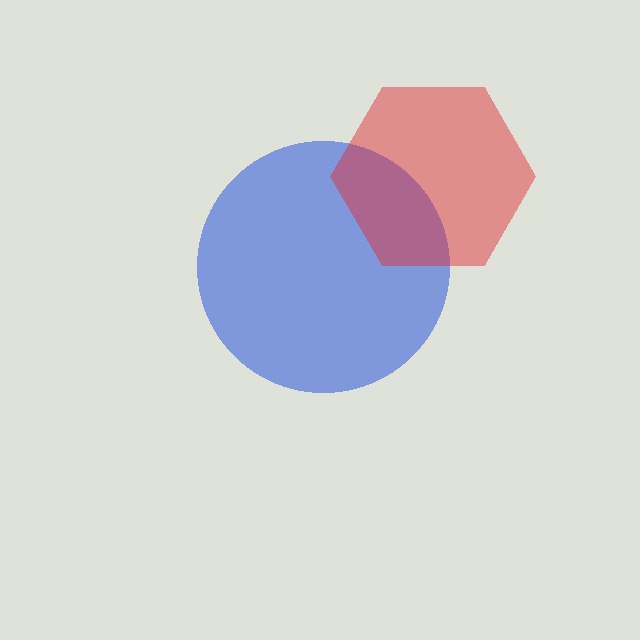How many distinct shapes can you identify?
There are 2 distinct shapes: a blue circle, a red hexagon.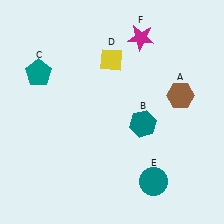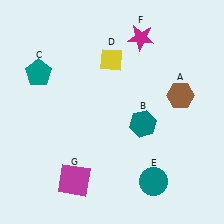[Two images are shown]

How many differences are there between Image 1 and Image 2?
There is 1 difference between the two images.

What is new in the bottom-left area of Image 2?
A magenta square (G) was added in the bottom-left area of Image 2.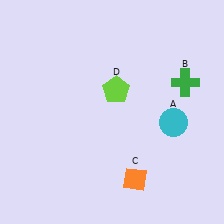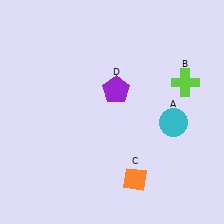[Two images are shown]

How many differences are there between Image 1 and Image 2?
There are 2 differences between the two images.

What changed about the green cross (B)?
In Image 1, B is green. In Image 2, it changed to lime.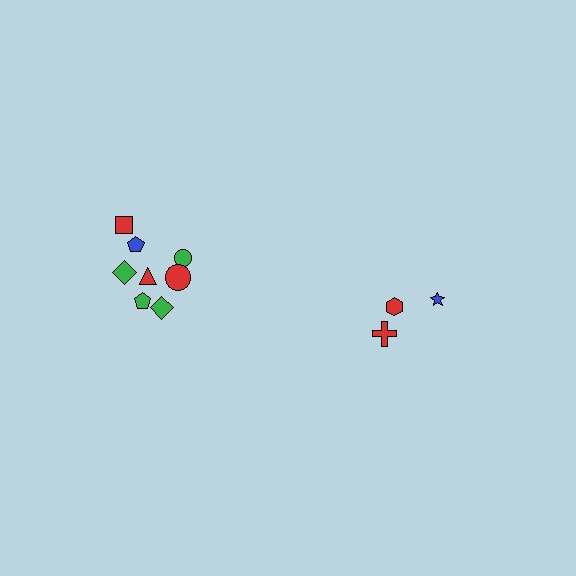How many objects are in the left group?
There are 8 objects.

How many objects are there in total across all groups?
There are 11 objects.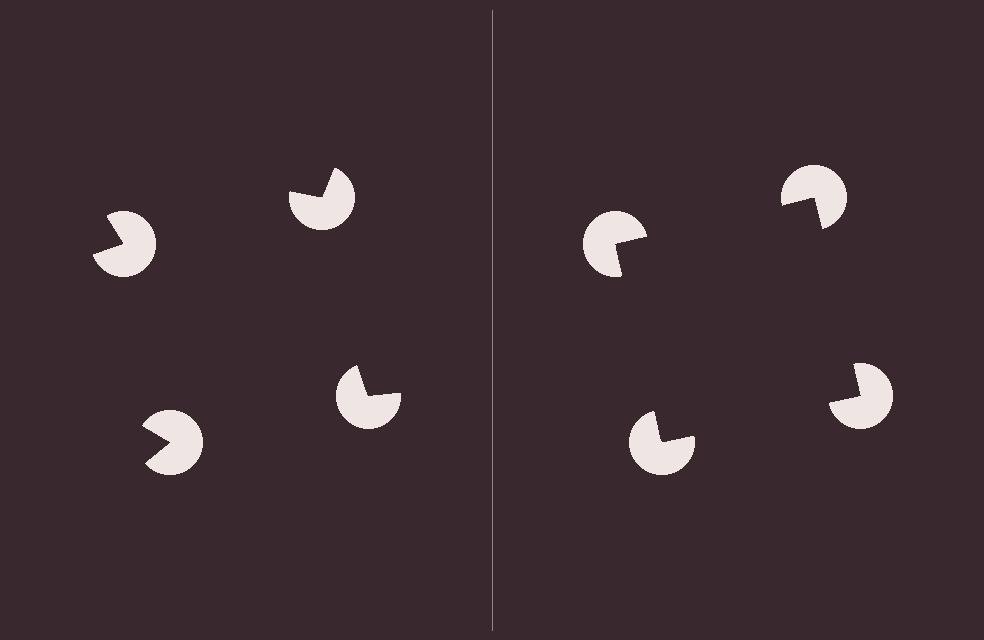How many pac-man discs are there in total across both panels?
8 — 4 on each side.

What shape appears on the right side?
An illusory square.